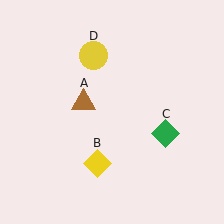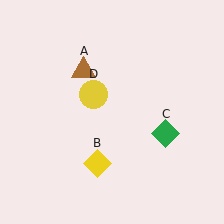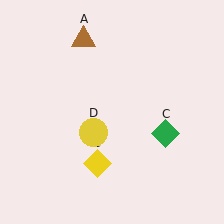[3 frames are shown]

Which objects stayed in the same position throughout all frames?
Yellow diamond (object B) and green diamond (object C) remained stationary.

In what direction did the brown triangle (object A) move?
The brown triangle (object A) moved up.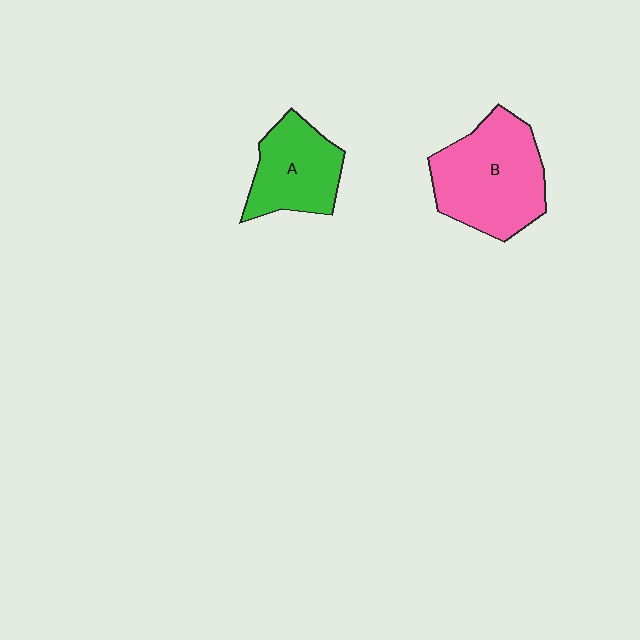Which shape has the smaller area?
Shape A (green).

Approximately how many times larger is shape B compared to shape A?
Approximately 1.5 times.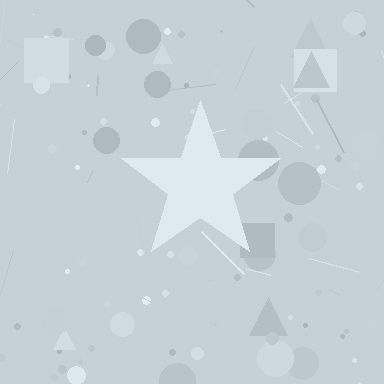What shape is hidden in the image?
A star is hidden in the image.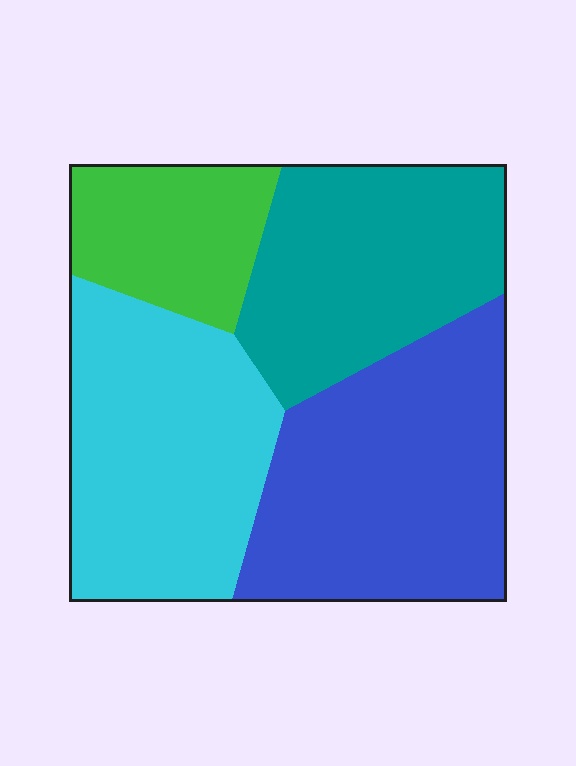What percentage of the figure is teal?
Teal takes up between a quarter and a half of the figure.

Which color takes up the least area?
Green, at roughly 15%.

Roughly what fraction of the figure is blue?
Blue takes up about one third (1/3) of the figure.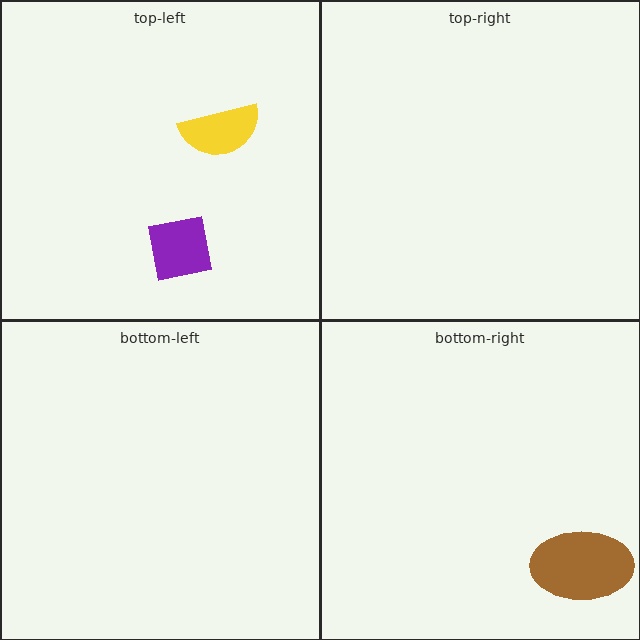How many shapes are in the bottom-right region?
1.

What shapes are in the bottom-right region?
The brown ellipse.